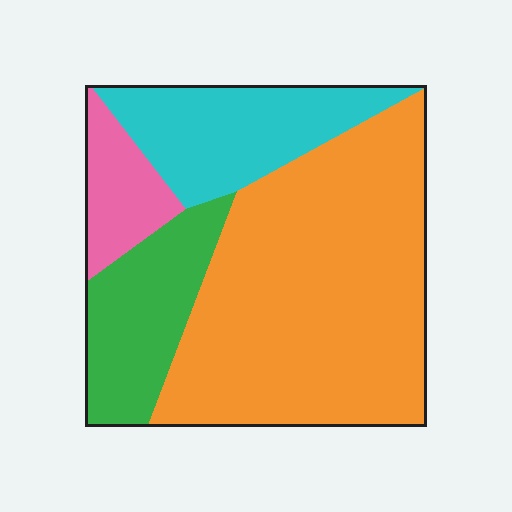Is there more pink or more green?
Green.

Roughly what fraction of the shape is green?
Green covers roughly 15% of the shape.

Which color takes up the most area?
Orange, at roughly 55%.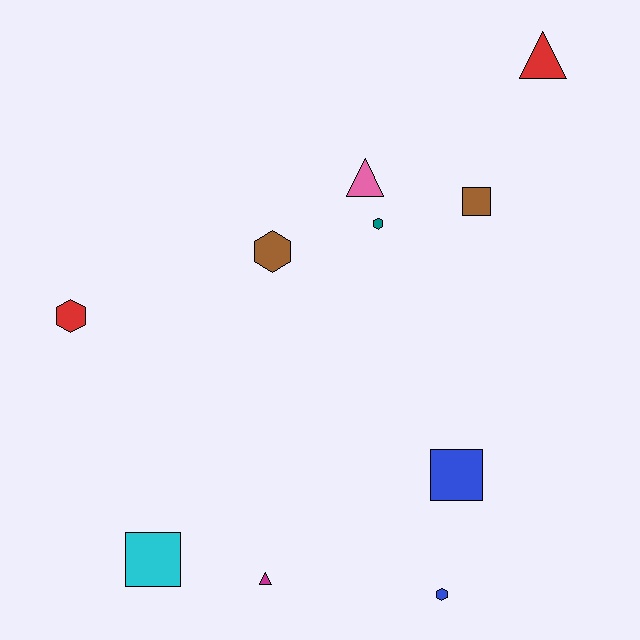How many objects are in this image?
There are 10 objects.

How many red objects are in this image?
There are 2 red objects.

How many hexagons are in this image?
There are 4 hexagons.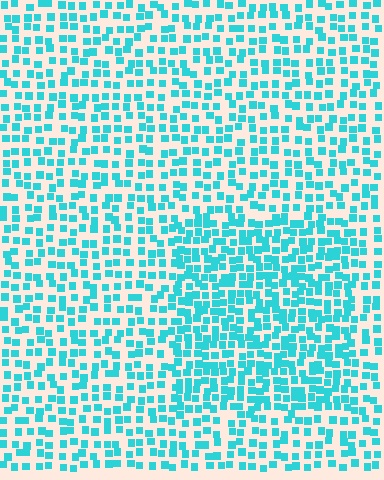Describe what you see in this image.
The image contains small cyan elements arranged at two different densities. A rectangle-shaped region is visible where the elements are more densely packed than the surrounding area.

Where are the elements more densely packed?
The elements are more densely packed inside the rectangle boundary.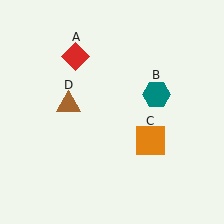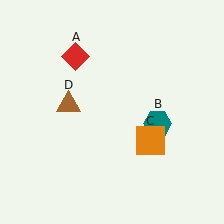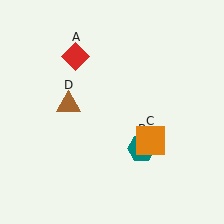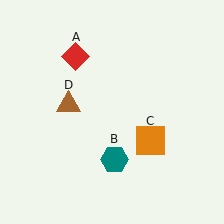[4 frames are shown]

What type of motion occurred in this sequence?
The teal hexagon (object B) rotated clockwise around the center of the scene.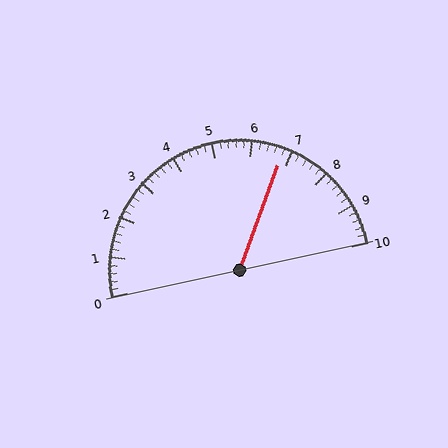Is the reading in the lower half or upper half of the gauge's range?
The reading is in the upper half of the range (0 to 10).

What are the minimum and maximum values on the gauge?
The gauge ranges from 0 to 10.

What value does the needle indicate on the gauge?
The needle indicates approximately 6.8.